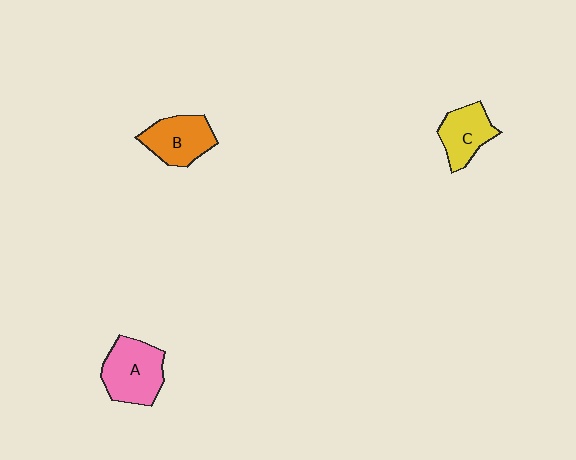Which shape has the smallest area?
Shape C (yellow).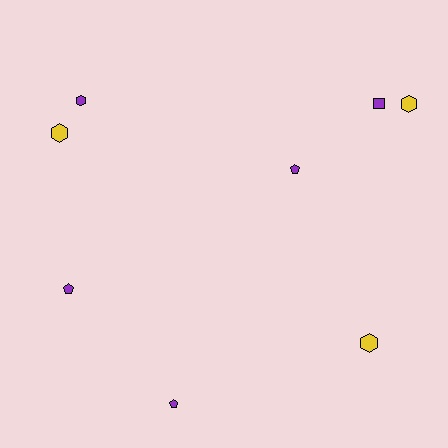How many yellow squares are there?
There are no yellow squares.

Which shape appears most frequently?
Hexagon, with 4 objects.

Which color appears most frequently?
Purple, with 5 objects.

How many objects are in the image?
There are 8 objects.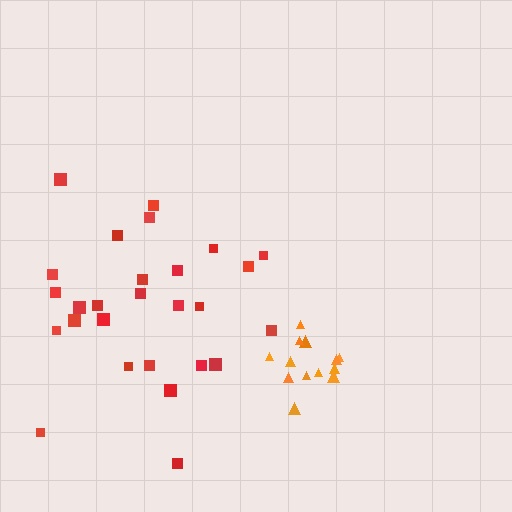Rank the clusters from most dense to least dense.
orange, red.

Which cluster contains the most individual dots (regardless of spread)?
Red (27).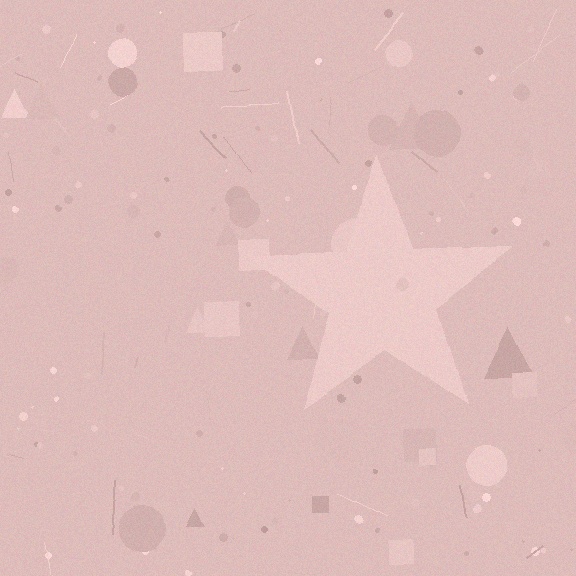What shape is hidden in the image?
A star is hidden in the image.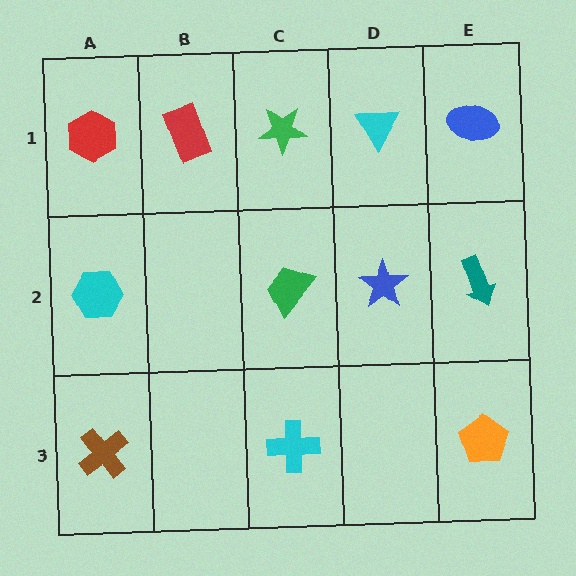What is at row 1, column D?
A cyan triangle.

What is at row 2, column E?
A teal arrow.